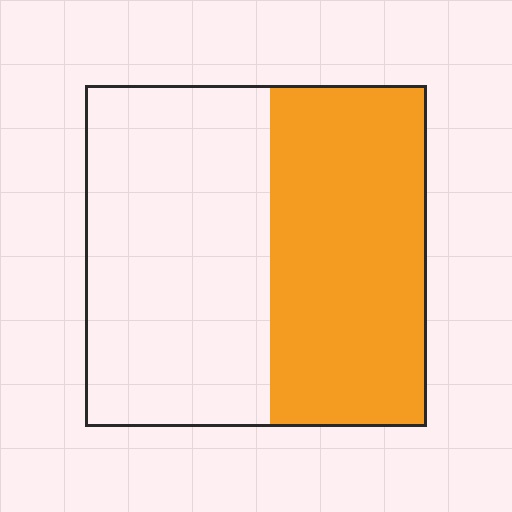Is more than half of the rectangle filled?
No.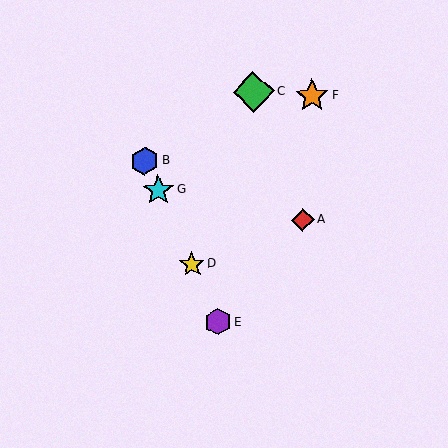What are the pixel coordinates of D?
Object D is at (192, 264).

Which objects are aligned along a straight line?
Objects B, D, E, G are aligned along a straight line.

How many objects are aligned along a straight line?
4 objects (B, D, E, G) are aligned along a straight line.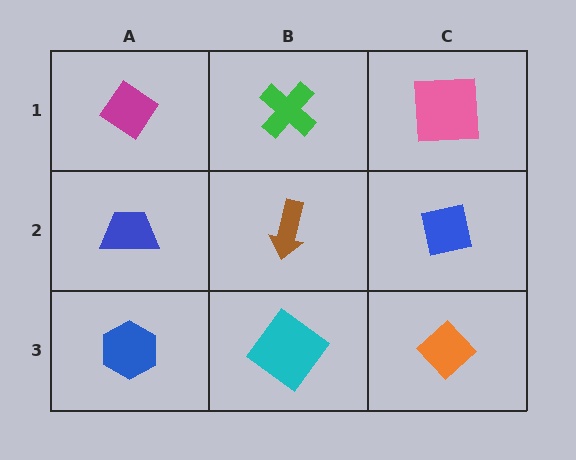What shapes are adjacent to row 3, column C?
A blue square (row 2, column C), a cyan diamond (row 3, column B).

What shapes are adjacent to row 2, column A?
A magenta diamond (row 1, column A), a blue hexagon (row 3, column A), a brown arrow (row 2, column B).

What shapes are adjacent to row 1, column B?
A brown arrow (row 2, column B), a magenta diamond (row 1, column A), a pink square (row 1, column C).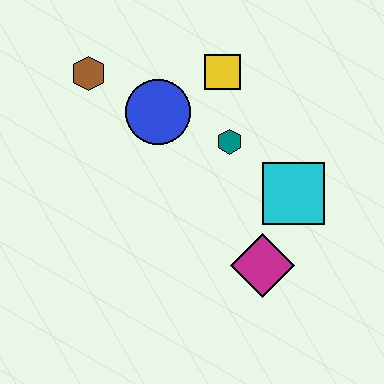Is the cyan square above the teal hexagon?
No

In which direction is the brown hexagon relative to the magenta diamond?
The brown hexagon is above the magenta diamond.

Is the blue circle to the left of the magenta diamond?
Yes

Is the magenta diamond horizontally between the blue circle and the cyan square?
Yes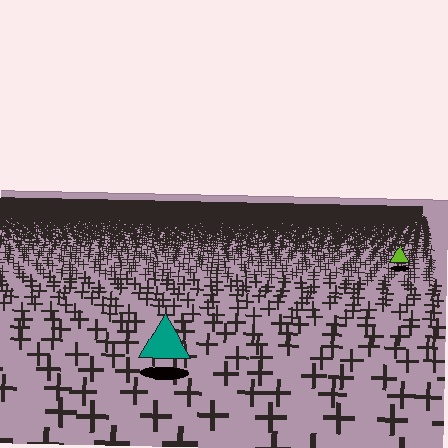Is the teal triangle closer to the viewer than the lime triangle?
Yes. The teal triangle is closer — you can tell from the texture gradient: the ground texture is coarser near it.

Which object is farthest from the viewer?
The lime triangle is farthest from the viewer. It appears smaller and the ground texture around it is denser.